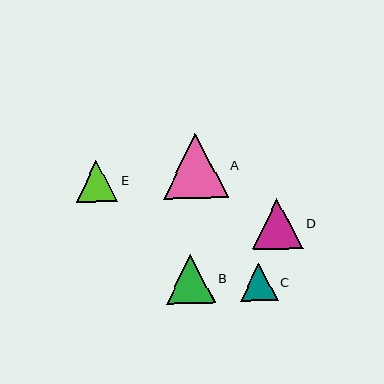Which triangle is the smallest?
Triangle C is the smallest with a size of approximately 37 pixels.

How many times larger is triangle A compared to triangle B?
Triangle A is approximately 1.3 times the size of triangle B.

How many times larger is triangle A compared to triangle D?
Triangle A is approximately 1.3 times the size of triangle D.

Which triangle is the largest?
Triangle A is the largest with a size of approximately 64 pixels.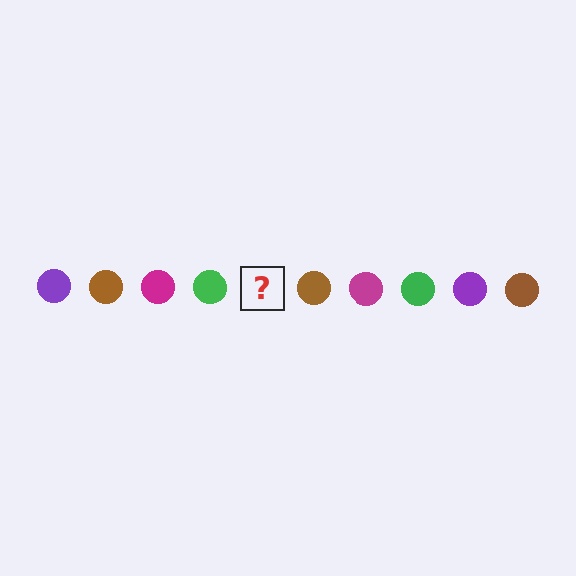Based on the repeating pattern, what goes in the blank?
The blank should be a purple circle.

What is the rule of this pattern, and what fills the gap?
The rule is that the pattern cycles through purple, brown, magenta, green circles. The gap should be filled with a purple circle.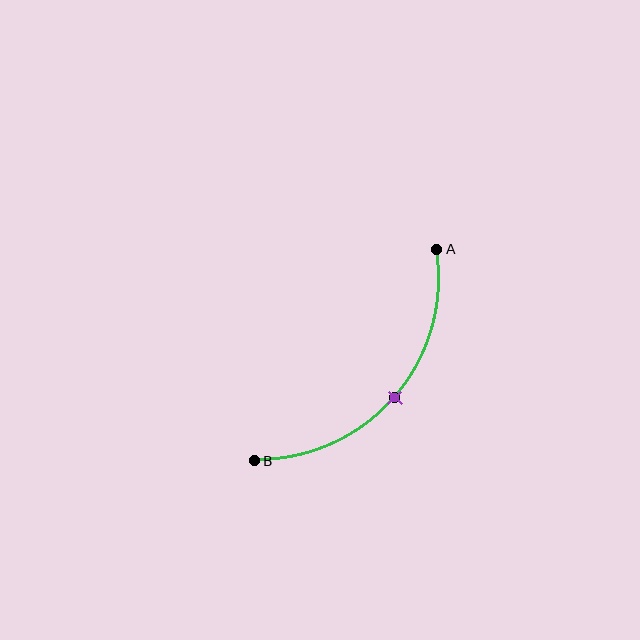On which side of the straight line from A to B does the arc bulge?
The arc bulges below and to the right of the straight line connecting A and B.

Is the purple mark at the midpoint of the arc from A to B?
Yes. The purple mark lies on the arc at equal arc-length from both A and B — it is the arc midpoint.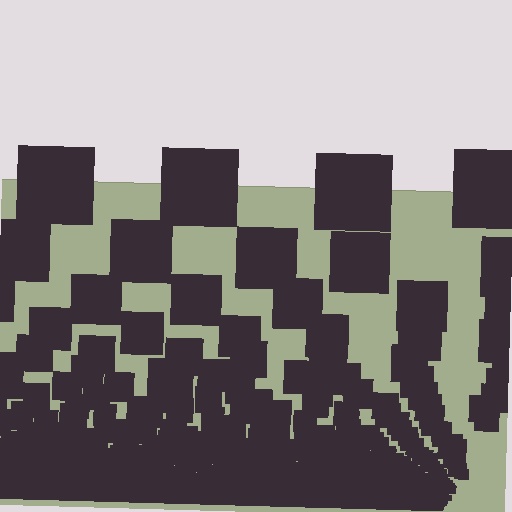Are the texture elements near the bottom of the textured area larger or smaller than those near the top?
Smaller. The gradient is inverted — elements near the bottom are smaller and denser.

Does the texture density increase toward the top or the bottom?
Density increases toward the bottom.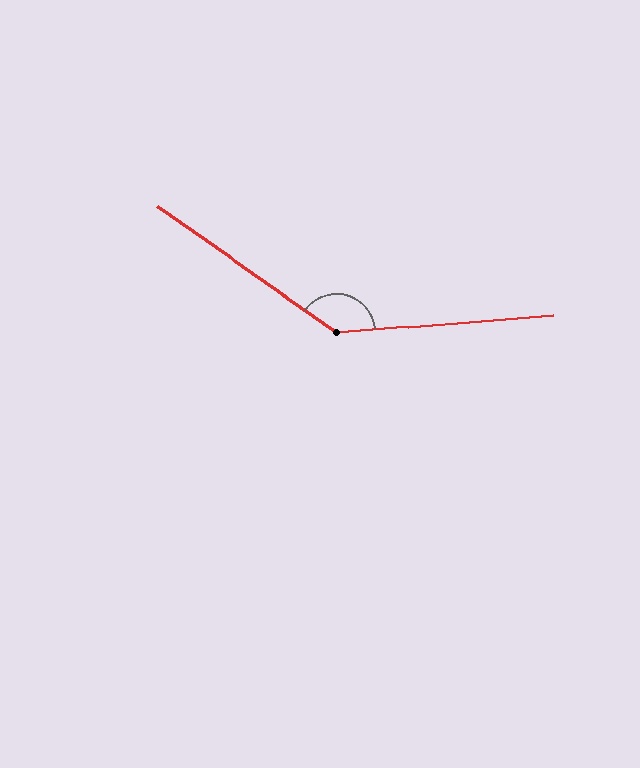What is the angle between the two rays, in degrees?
Approximately 141 degrees.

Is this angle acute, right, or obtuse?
It is obtuse.